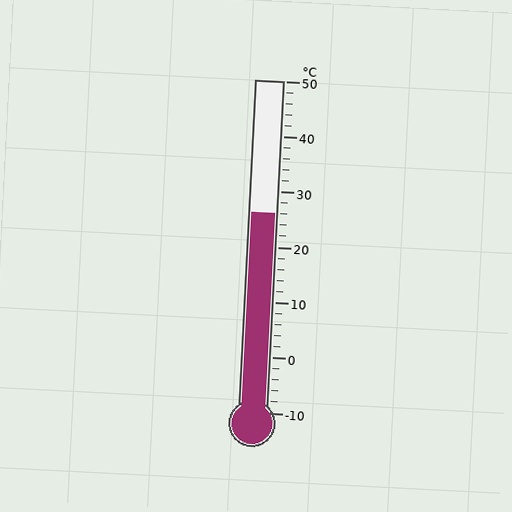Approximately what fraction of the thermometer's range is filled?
The thermometer is filled to approximately 60% of its range.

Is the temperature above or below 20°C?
The temperature is above 20°C.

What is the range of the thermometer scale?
The thermometer scale ranges from -10°C to 50°C.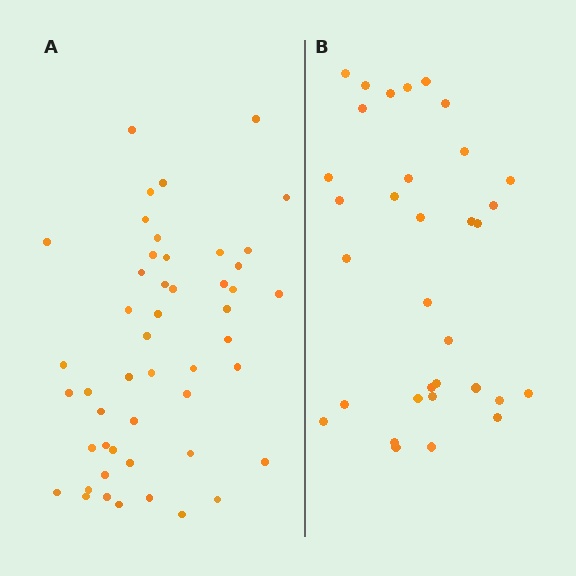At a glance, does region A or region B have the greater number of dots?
Region A (the left region) has more dots.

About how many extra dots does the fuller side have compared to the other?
Region A has approximately 15 more dots than region B.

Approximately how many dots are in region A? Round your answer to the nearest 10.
About 50 dots. (The exact count is 49, which rounds to 50.)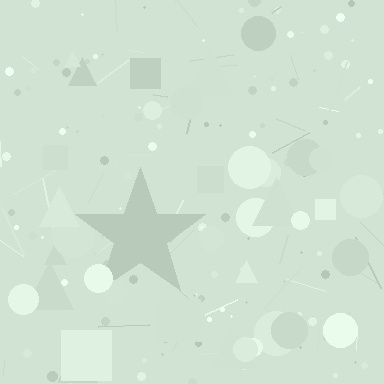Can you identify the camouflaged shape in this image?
The camouflaged shape is a star.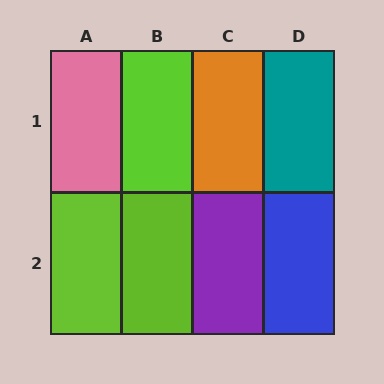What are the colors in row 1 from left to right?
Pink, lime, orange, teal.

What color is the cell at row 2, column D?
Blue.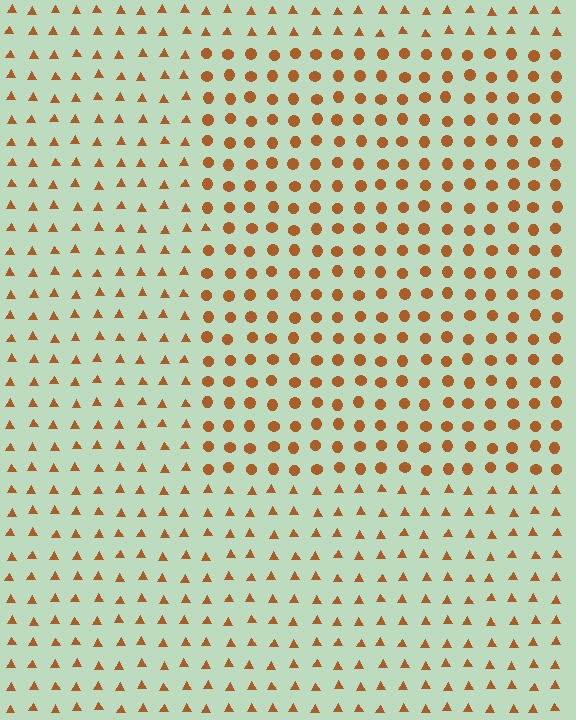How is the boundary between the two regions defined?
The boundary is defined by a change in element shape: circles inside vs. triangles outside. All elements share the same color and spacing.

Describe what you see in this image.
The image is filled with small brown elements arranged in a uniform grid. A rectangle-shaped region contains circles, while the surrounding area contains triangles. The boundary is defined purely by the change in element shape.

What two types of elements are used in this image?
The image uses circles inside the rectangle region and triangles outside it.